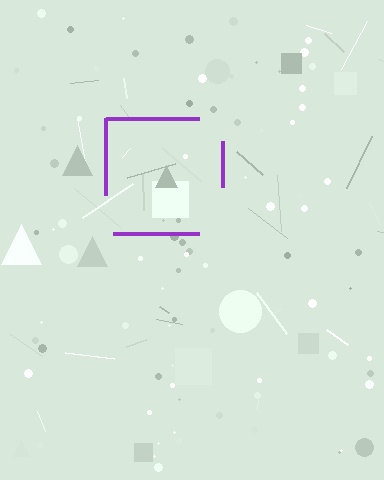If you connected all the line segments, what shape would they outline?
They would outline a square.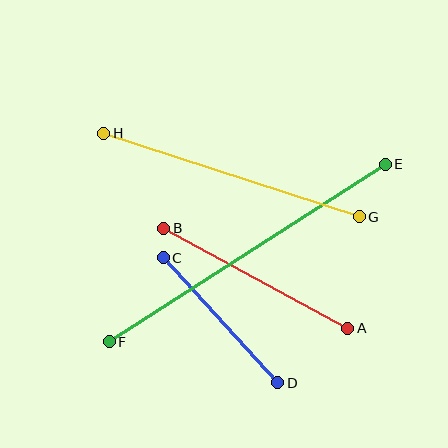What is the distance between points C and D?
The distance is approximately 169 pixels.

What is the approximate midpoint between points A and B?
The midpoint is at approximately (256, 278) pixels.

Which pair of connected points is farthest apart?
Points E and F are farthest apart.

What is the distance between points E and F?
The distance is approximately 328 pixels.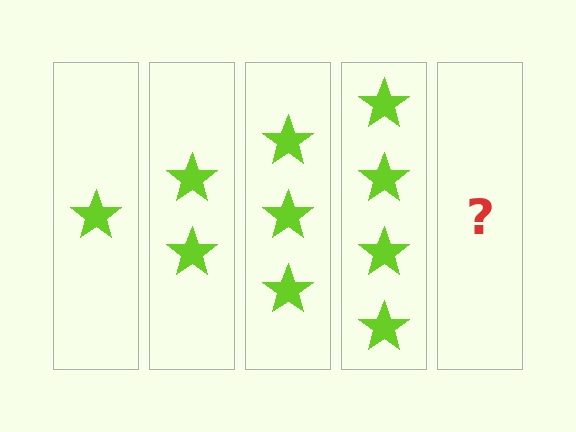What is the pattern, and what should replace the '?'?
The pattern is that each step adds one more star. The '?' should be 5 stars.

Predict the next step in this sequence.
The next step is 5 stars.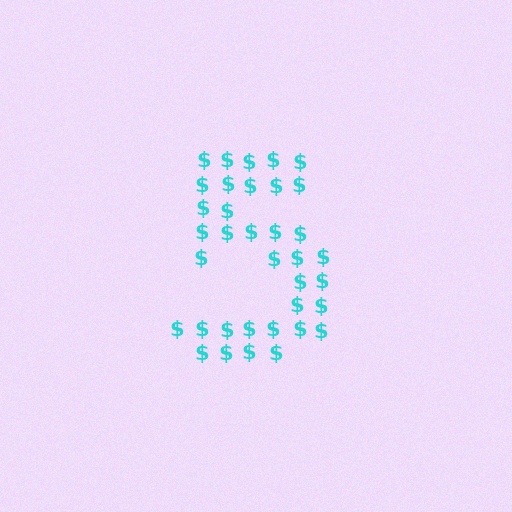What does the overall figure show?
The overall figure shows the digit 5.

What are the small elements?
The small elements are dollar signs.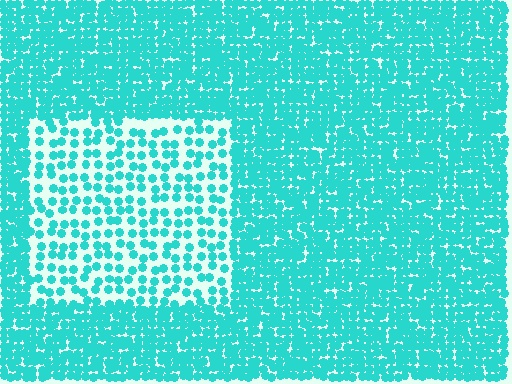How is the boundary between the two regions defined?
The boundary is defined by a change in element density (approximately 2.3x ratio). All elements are the same color, size, and shape.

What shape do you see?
I see a rectangle.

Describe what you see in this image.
The image contains small cyan elements arranged at two different densities. A rectangle-shaped region is visible where the elements are less densely packed than the surrounding area.